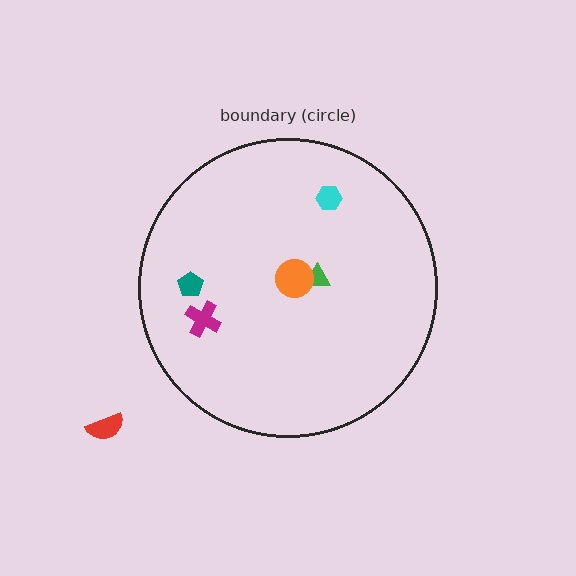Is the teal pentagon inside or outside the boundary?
Inside.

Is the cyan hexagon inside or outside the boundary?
Inside.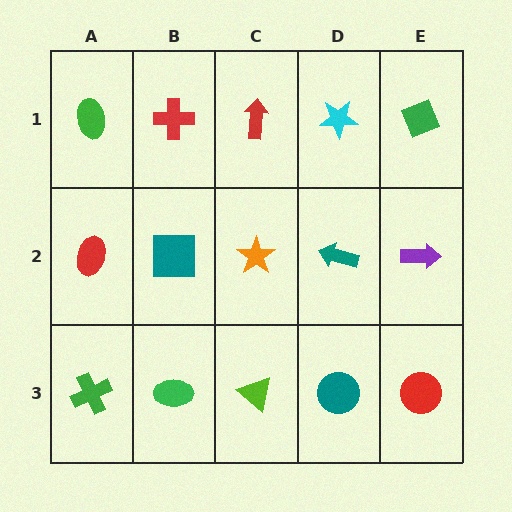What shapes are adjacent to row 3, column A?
A red ellipse (row 2, column A), a green ellipse (row 3, column B).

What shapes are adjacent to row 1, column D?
A teal arrow (row 2, column D), a red arrow (row 1, column C), a green diamond (row 1, column E).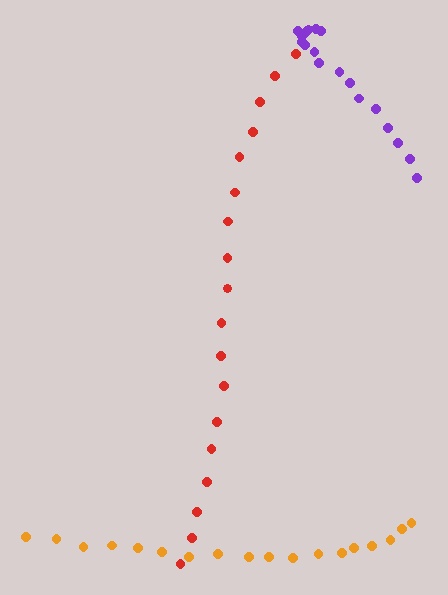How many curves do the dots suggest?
There are 3 distinct paths.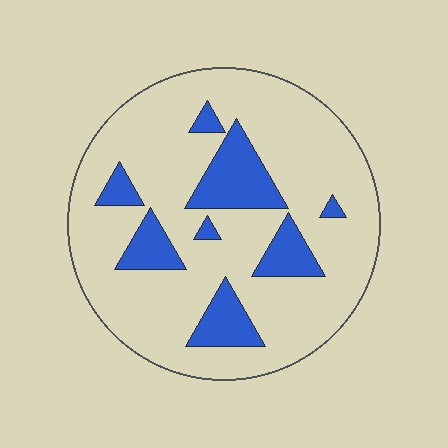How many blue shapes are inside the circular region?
8.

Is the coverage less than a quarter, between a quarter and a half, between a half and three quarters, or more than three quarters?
Less than a quarter.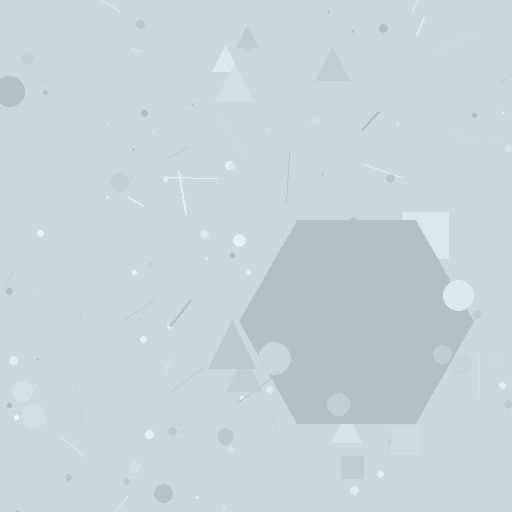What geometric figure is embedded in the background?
A hexagon is embedded in the background.